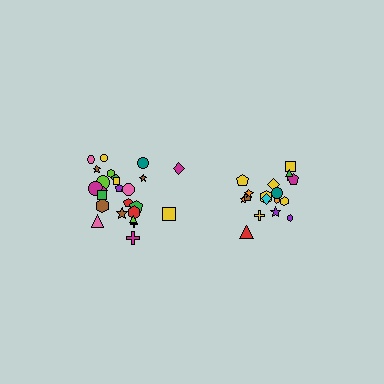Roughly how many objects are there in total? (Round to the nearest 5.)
Roughly 45 objects in total.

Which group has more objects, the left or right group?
The left group.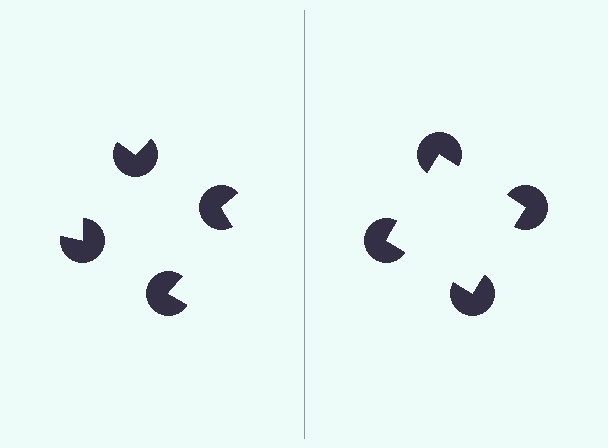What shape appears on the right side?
An illusory square.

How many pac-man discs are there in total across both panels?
8 — 4 on each side.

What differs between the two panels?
The pac-man discs are positioned identically on both sides; only the wedge orientations differ. On the right they align to a square; on the left they are misaligned.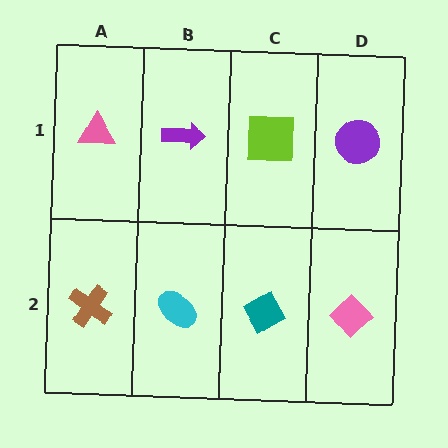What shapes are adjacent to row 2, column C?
A lime square (row 1, column C), a cyan ellipse (row 2, column B), a pink diamond (row 2, column D).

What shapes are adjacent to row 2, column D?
A purple circle (row 1, column D), a teal diamond (row 2, column C).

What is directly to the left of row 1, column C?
A purple arrow.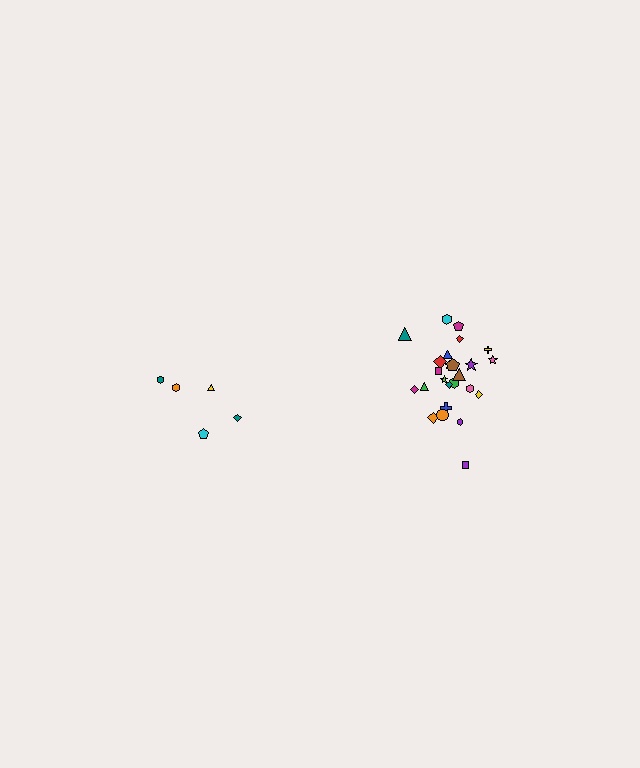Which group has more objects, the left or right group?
The right group.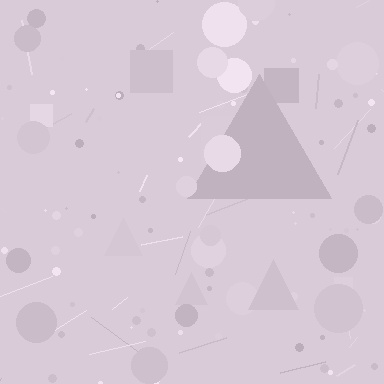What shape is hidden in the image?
A triangle is hidden in the image.